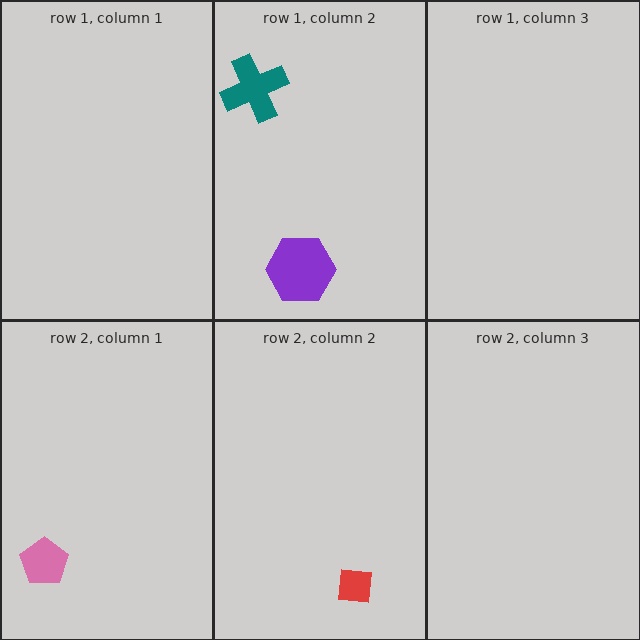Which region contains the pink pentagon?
The row 2, column 1 region.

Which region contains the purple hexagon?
The row 1, column 2 region.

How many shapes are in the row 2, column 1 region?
1.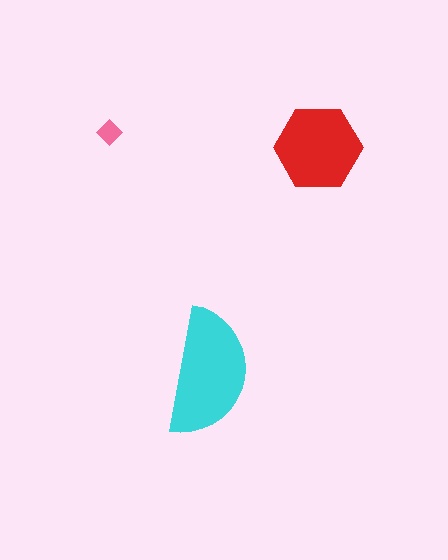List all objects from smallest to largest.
The pink diamond, the red hexagon, the cyan semicircle.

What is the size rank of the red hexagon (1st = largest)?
2nd.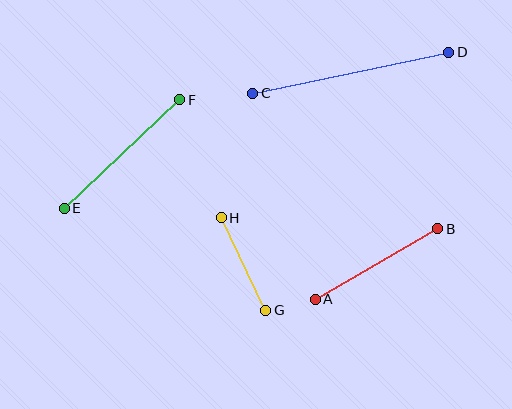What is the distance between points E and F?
The distance is approximately 159 pixels.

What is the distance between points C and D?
The distance is approximately 200 pixels.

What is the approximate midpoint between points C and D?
The midpoint is at approximately (351, 73) pixels.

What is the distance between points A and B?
The distance is approximately 141 pixels.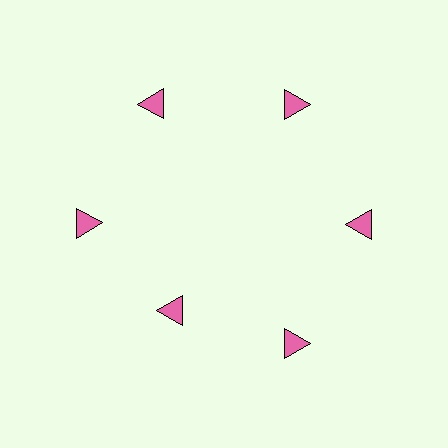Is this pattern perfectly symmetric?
No. The 6 pink triangles are arranged in a ring, but one element near the 7 o'clock position is pulled inward toward the center, breaking the 6-fold rotational symmetry.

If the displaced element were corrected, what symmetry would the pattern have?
It would have 6-fold rotational symmetry — the pattern would map onto itself every 60 degrees.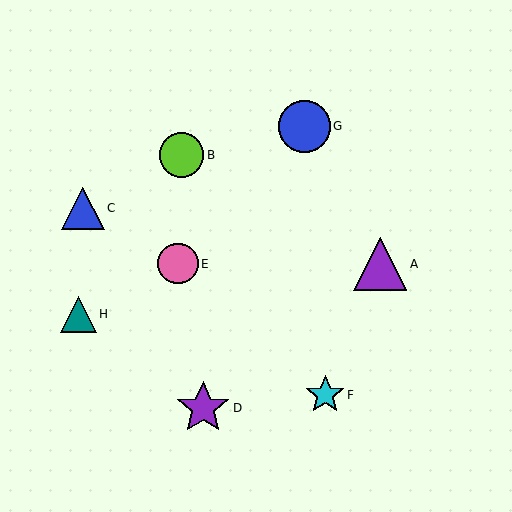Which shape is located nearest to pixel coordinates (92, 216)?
The blue triangle (labeled C) at (83, 208) is nearest to that location.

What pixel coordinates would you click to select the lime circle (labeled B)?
Click at (181, 155) to select the lime circle B.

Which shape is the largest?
The purple star (labeled D) is the largest.